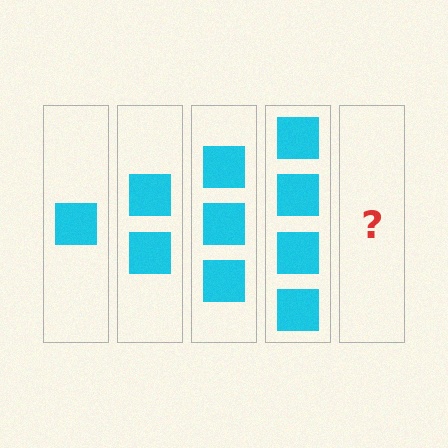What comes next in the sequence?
The next element should be 5 squares.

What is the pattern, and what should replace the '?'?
The pattern is that each step adds one more square. The '?' should be 5 squares.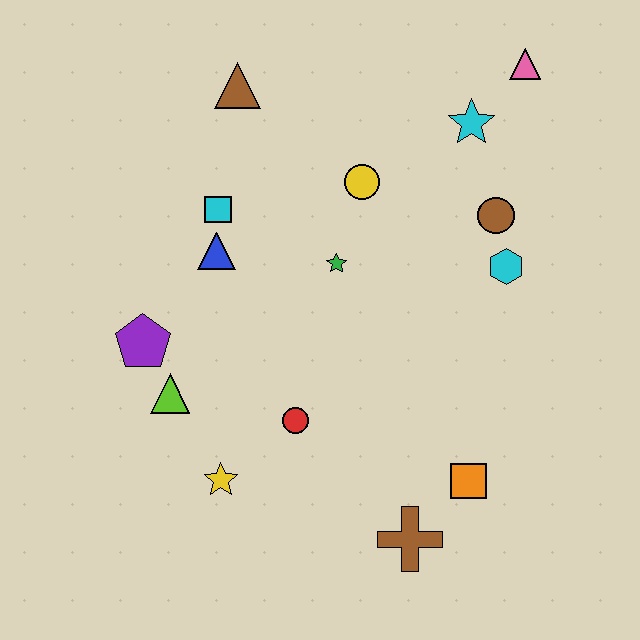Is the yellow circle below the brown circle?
No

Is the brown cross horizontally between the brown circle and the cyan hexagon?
No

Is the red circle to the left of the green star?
Yes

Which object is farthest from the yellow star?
The pink triangle is farthest from the yellow star.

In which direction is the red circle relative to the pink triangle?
The red circle is below the pink triangle.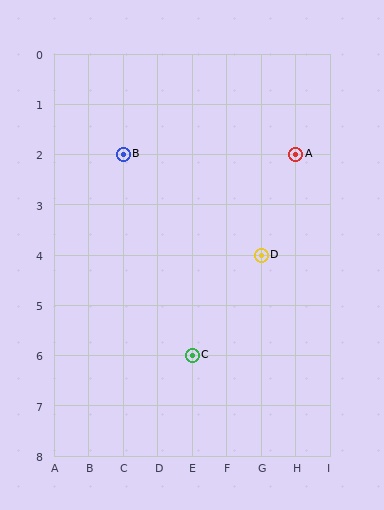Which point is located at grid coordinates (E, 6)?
Point C is at (E, 6).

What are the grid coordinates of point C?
Point C is at grid coordinates (E, 6).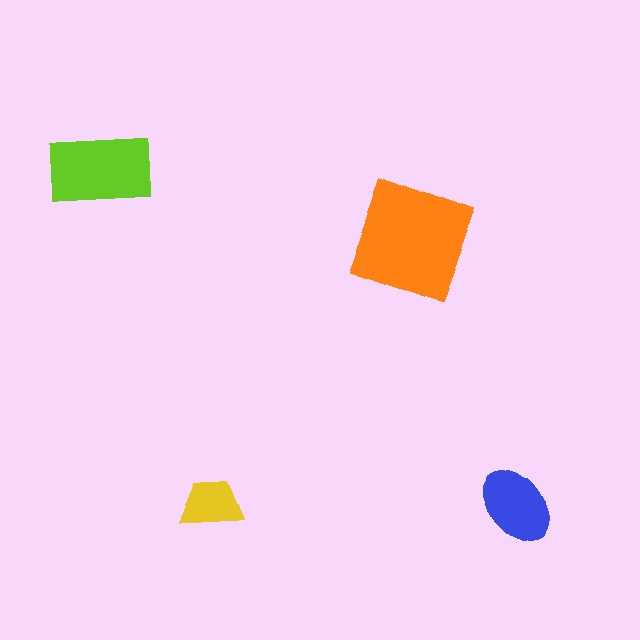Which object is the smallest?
The yellow trapezoid.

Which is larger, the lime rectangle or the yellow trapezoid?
The lime rectangle.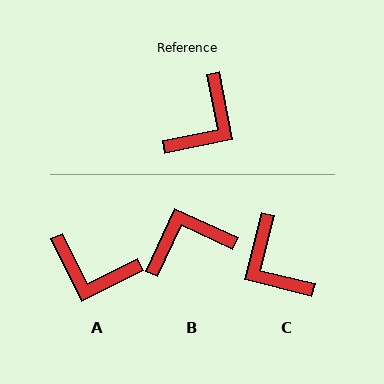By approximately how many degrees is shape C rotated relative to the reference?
Approximately 115 degrees clockwise.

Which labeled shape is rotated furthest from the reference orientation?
B, about 144 degrees away.